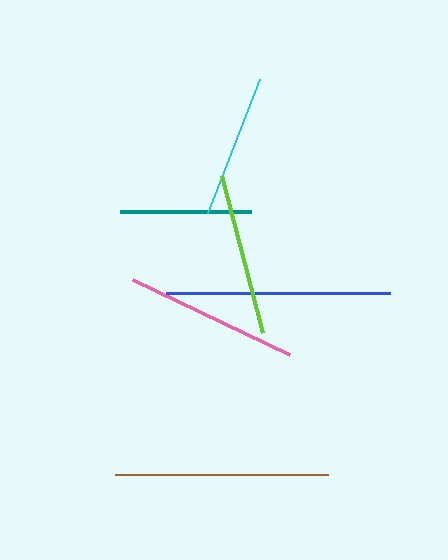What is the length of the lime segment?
The lime segment is approximately 162 pixels long.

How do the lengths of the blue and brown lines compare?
The blue and brown lines are approximately the same length.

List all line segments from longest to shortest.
From longest to shortest: blue, brown, pink, lime, cyan, teal.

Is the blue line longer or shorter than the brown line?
The blue line is longer than the brown line.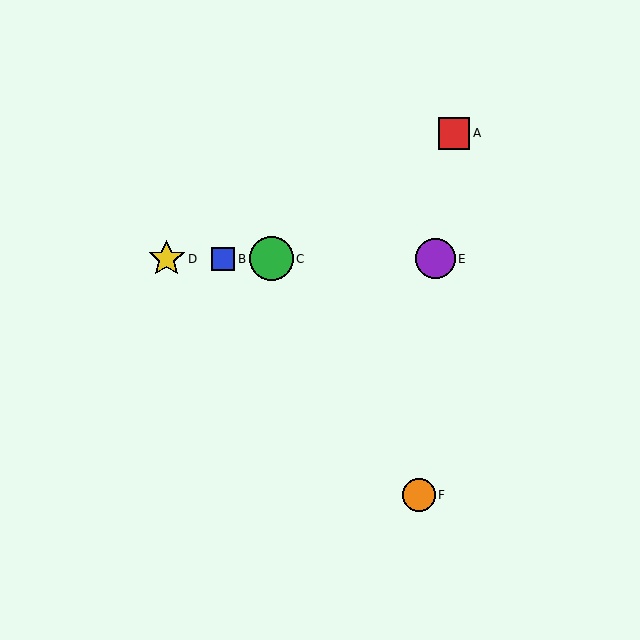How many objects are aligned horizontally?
4 objects (B, C, D, E) are aligned horizontally.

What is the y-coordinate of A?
Object A is at y≈133.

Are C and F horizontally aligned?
No, C is at y≈259 and F is at y≈495.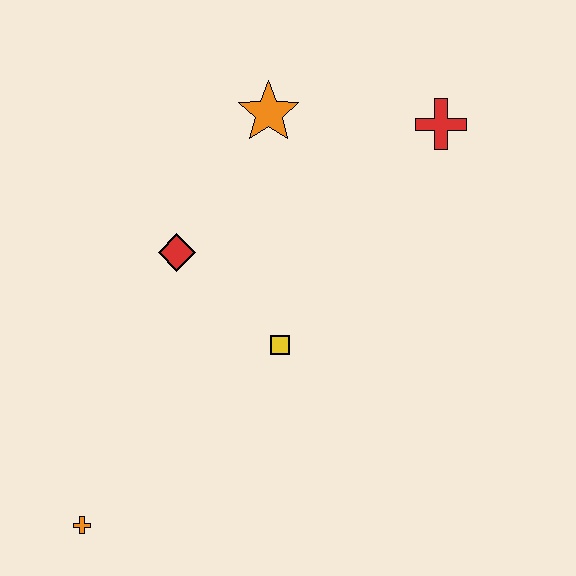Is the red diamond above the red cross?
No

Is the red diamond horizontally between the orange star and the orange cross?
Yes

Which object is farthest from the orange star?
The orange cross is farthest from the orange star.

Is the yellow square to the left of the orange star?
No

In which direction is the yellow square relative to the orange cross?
The yellow square is to the right of the orange cross.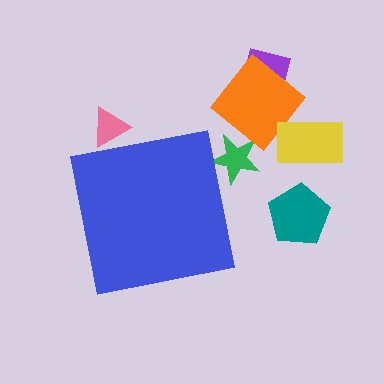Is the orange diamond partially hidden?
No, the orange diamond is fully visible.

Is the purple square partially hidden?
No, the purple square is fully visible.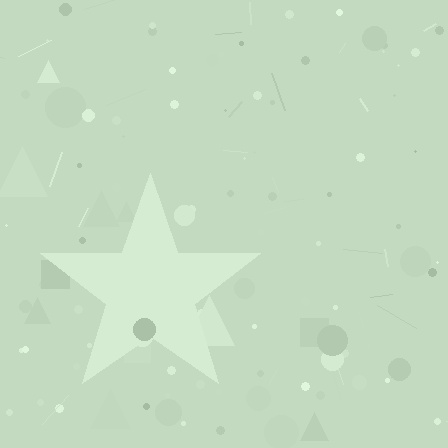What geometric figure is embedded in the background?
A star is embedded in the background.